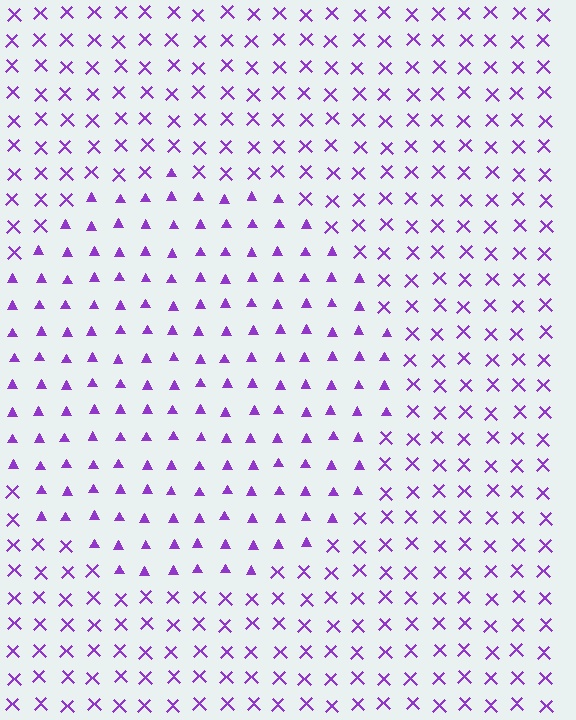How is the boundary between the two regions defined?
The boundary is defined by a change in element shape: triangles inside vs. X marks outside. All elements share the same color and spacing.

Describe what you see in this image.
The image is filled with small purple elements arranged in a uniform grid. A circle-shaped region contains triangles, while the surrounding area contains X marks. The boundary is defined purely by the change in element shape.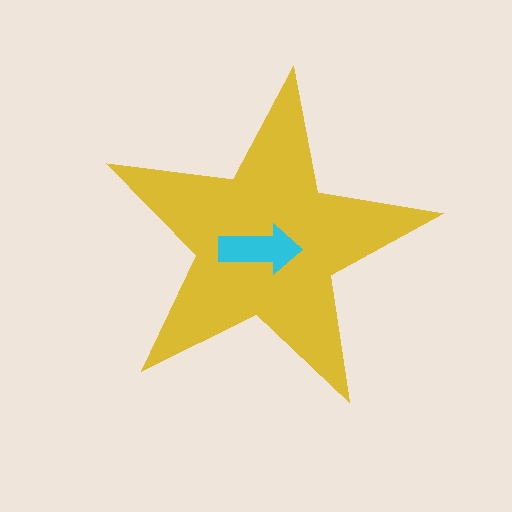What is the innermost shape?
The cyan arrow.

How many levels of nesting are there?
2.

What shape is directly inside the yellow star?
The cyan arrow.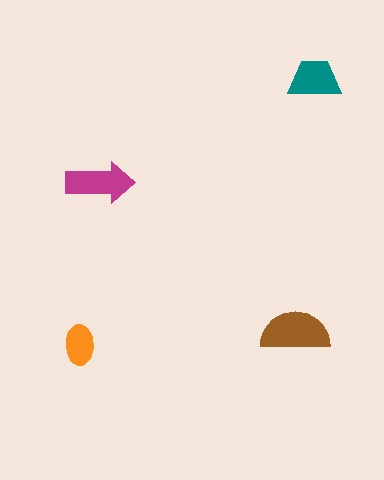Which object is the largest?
The brown semicircle.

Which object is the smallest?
The orange ellipse.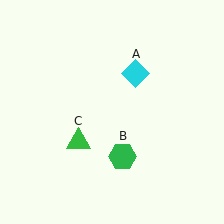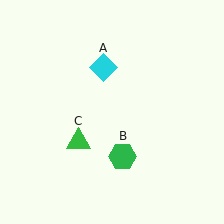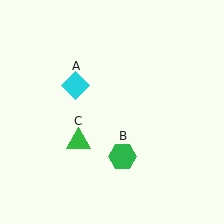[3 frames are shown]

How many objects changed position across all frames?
1 object changed position: cyan diamond (object A).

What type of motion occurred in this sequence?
The cyan diamond (object A) rotated counterclockwise around the center of the scene.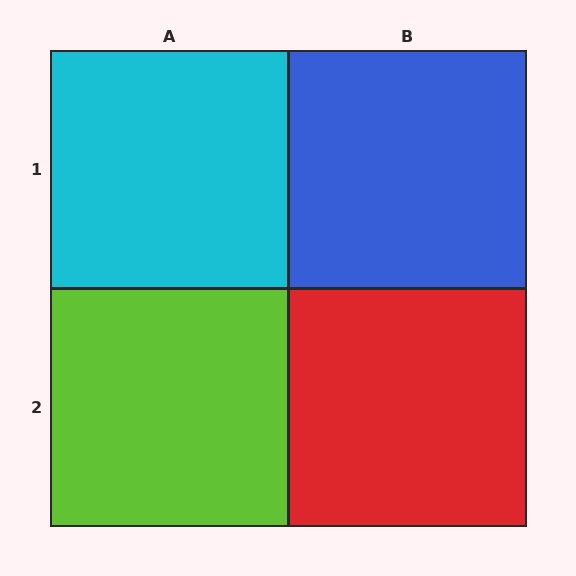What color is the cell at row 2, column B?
Red.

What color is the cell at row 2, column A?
Lime.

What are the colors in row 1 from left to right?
Cyan, blue.